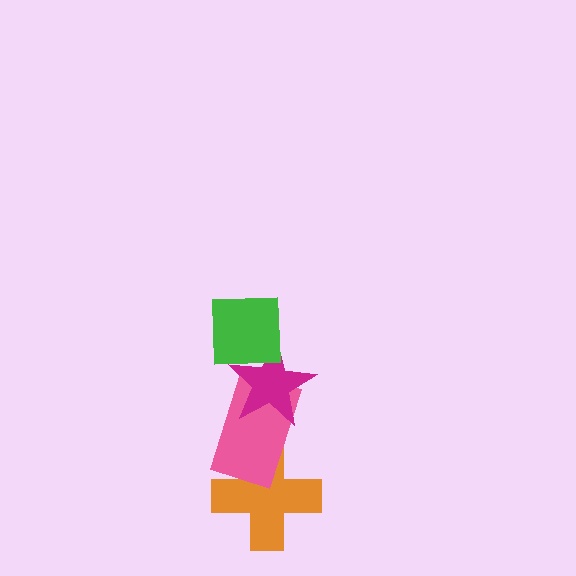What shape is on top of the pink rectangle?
The magenta star is on top of the pink rectangle.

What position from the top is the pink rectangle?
The pink rectangle is 3rd from the top.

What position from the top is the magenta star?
The magenta star is 2nd from the top.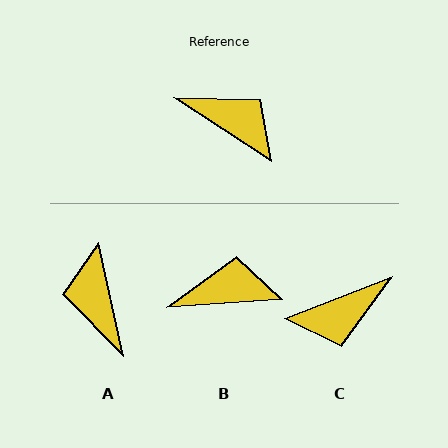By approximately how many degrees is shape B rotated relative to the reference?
Approximately 38 degrees counter-clockwise.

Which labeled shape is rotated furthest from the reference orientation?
A, about 136 degrees away.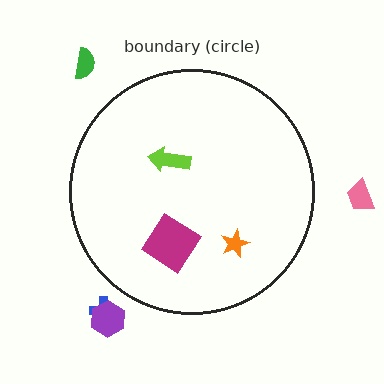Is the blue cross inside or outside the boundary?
Outside.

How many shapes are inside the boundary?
3 inside, 4 outside.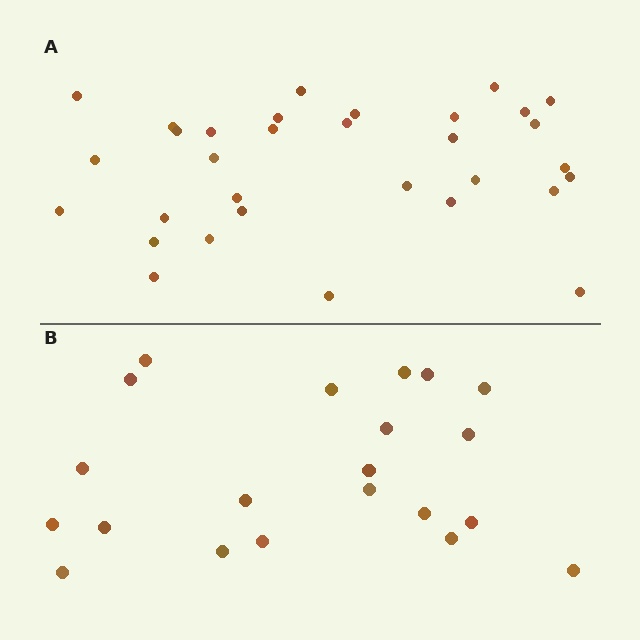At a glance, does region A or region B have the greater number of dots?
Region A (the top region) has more dots.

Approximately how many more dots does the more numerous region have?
Region A has roughly 12 or so more dots than region B.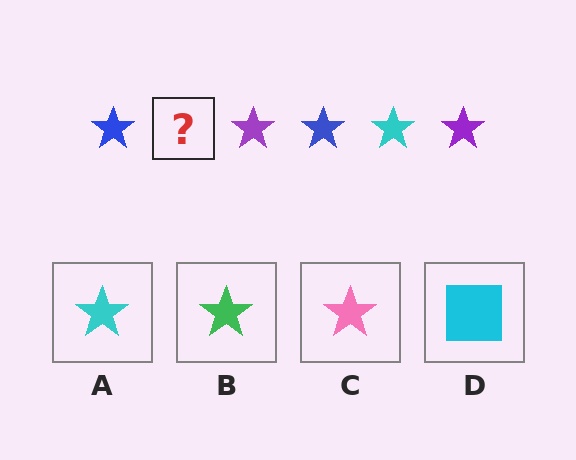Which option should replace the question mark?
Option A.